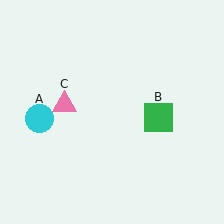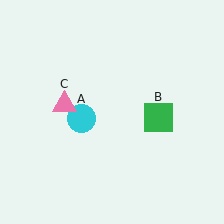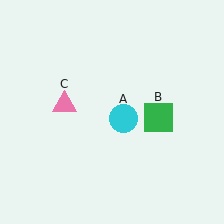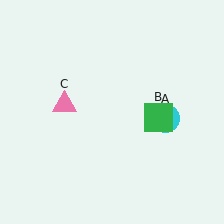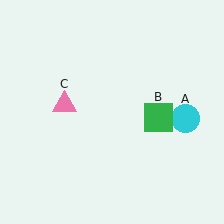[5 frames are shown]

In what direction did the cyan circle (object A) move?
The cyan circle (object A) moved right.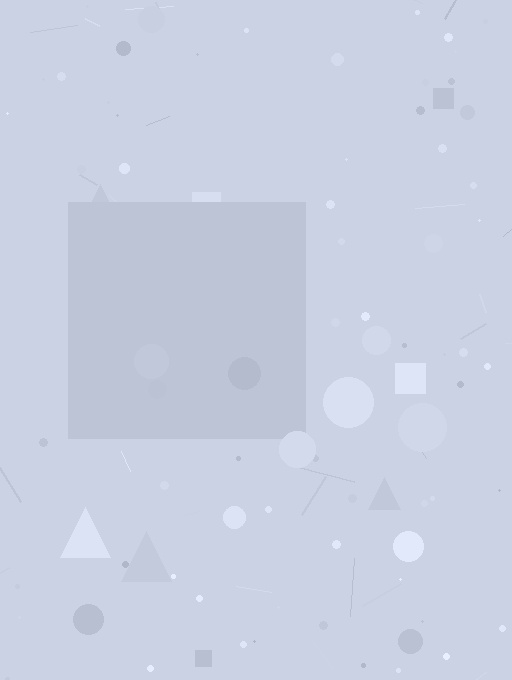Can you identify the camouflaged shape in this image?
The camouflaged shape is a square.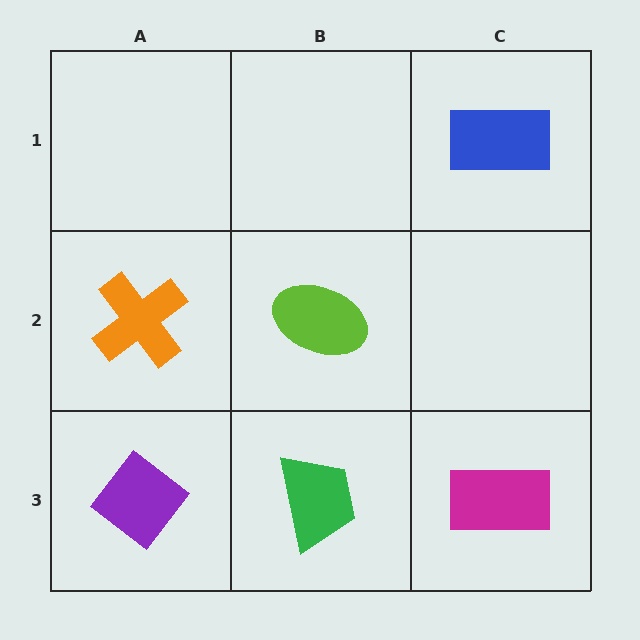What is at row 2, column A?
An orange cross.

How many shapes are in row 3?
3 shapes.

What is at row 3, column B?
A green trapezoid.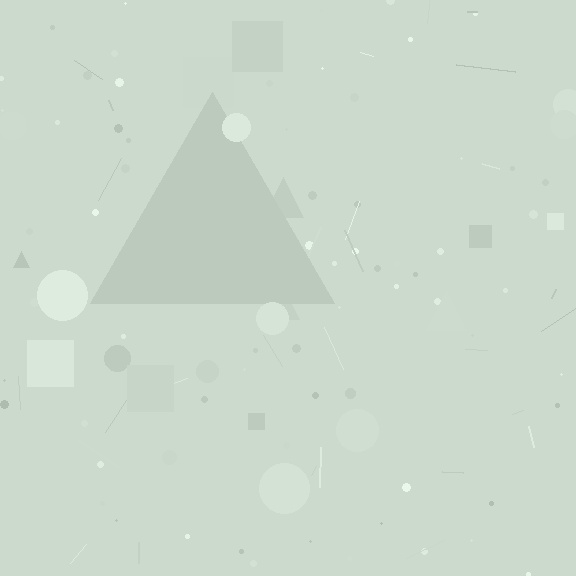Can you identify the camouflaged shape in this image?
The camouflaged shape is a triangle.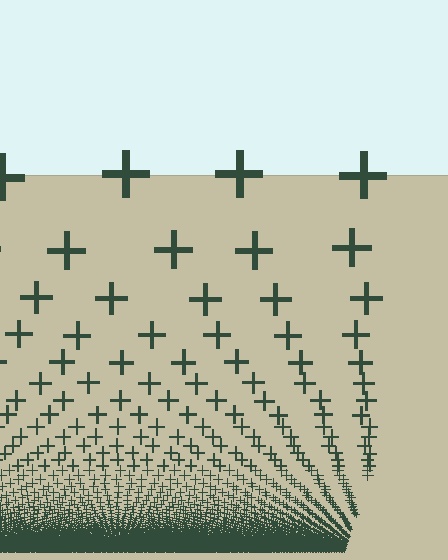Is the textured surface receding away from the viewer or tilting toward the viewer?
The surface appears to tilt toward the viewer. Texture elements get larger and sparser toward the top.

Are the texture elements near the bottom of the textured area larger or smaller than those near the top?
Smaller. The gradient is inverted — elements near the bottom are smaller and denser.